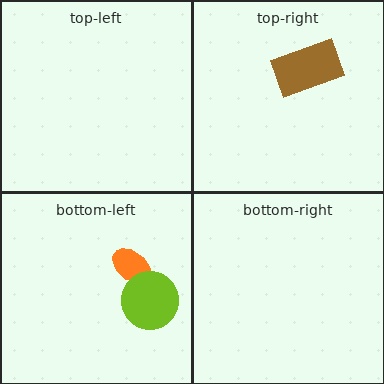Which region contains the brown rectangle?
The top-right region.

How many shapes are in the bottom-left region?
2.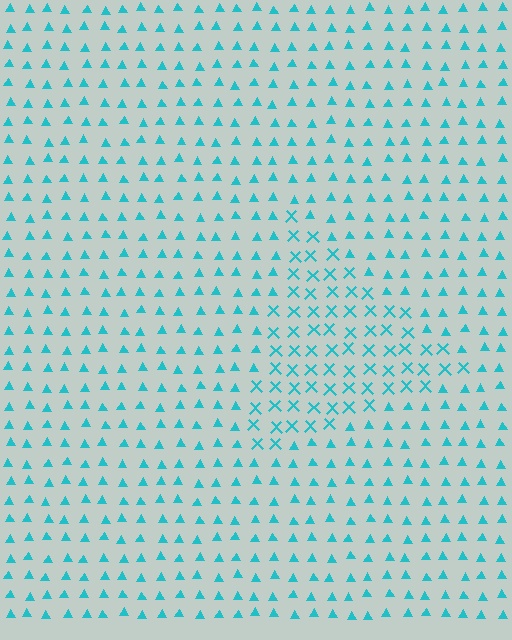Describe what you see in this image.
The image is filled with small cyan elements arranged in a uniform grid. A triangle-shaped region contains X marks, while the surrounding area contains triangles. The boundary is defined purely by the change in element shape.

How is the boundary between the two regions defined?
The boundary is defined by a change in element shape: X marks inside vs. triangles outside. All elements share the same color and spacing.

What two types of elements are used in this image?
The image uses X marks inside the triangle region and triangles outside it.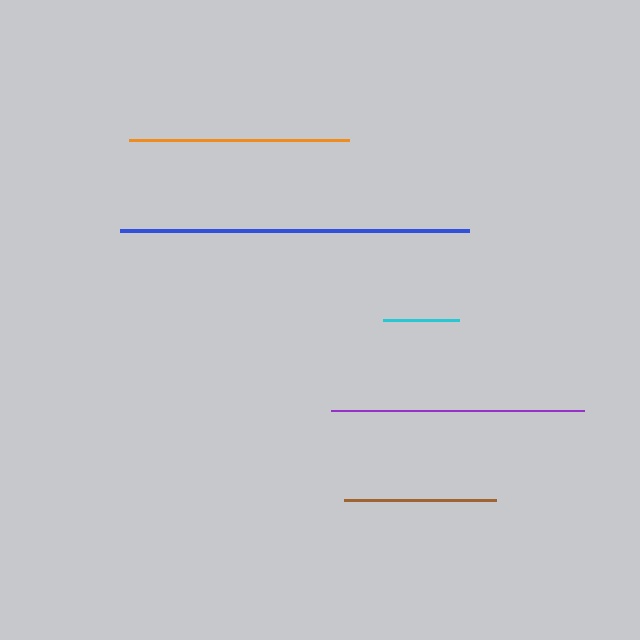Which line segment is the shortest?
The cyan line is the shortest at approximately 75 pixels.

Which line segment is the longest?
The blue line is the longest at approximately 350 pixels.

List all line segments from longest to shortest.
From longest to shortest: blue, purple, orange, brown, cyan.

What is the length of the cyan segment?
The cyan segment is approximately 75 pixels long.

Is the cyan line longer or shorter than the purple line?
The purple line is longer than the cyan line.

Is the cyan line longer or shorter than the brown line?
The brown line is longer than the cyan line.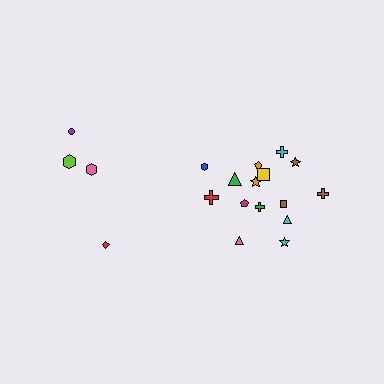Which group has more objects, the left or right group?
The right group.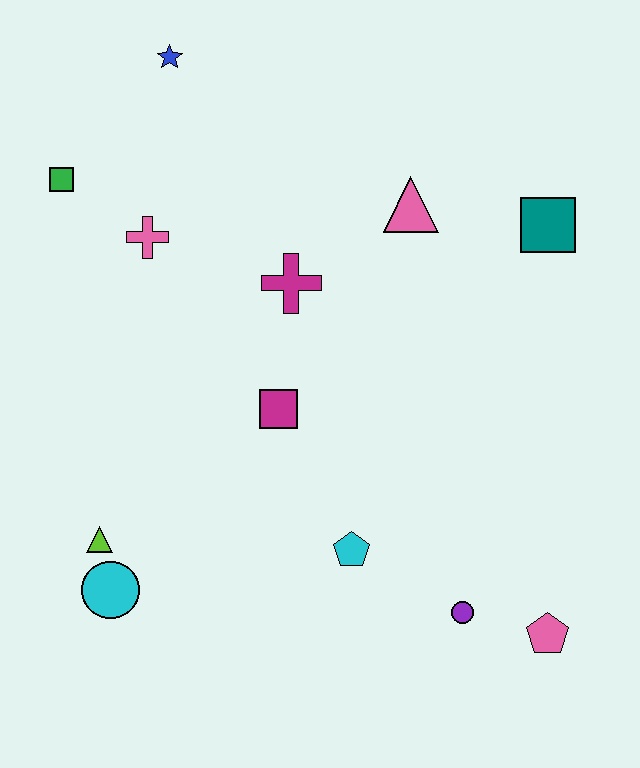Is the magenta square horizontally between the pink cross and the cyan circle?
No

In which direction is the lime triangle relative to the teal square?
The lime triangle is to the left of the teal square.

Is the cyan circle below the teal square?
Yes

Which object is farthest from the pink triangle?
The cyan circle is farthest from the pink triangle.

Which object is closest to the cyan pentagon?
The purple circle is closest to the cyan pentagon.